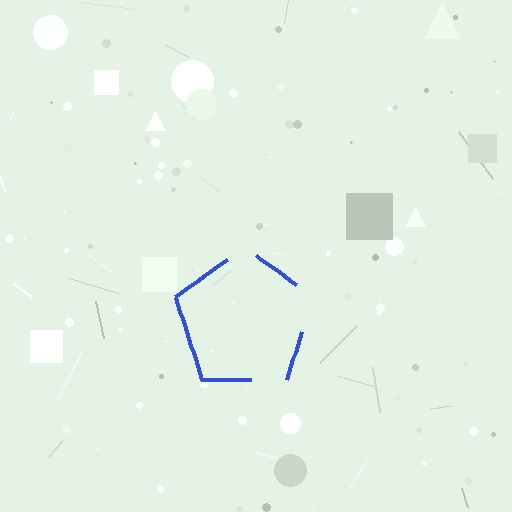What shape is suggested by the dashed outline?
The dashed outline suggests a pentagon.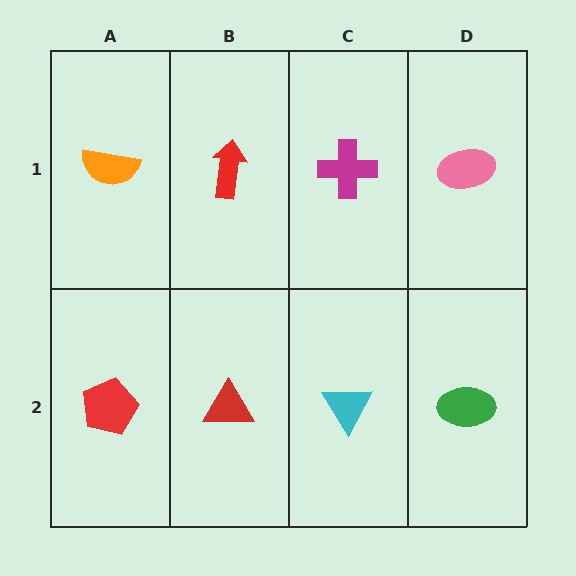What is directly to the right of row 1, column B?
A magenta cross.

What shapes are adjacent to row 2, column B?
A red arrow (row 1, column B), a red pentagon (row 2, column A), a cyan triangle (row 2, column C).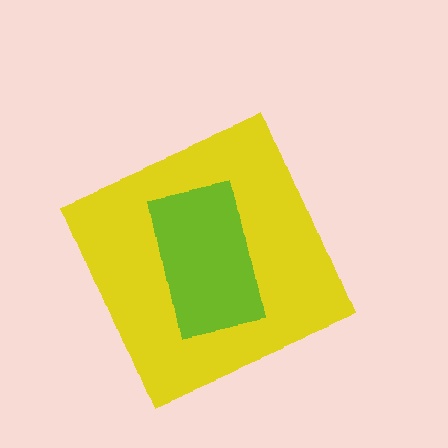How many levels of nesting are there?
2.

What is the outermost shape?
The yellow diamond.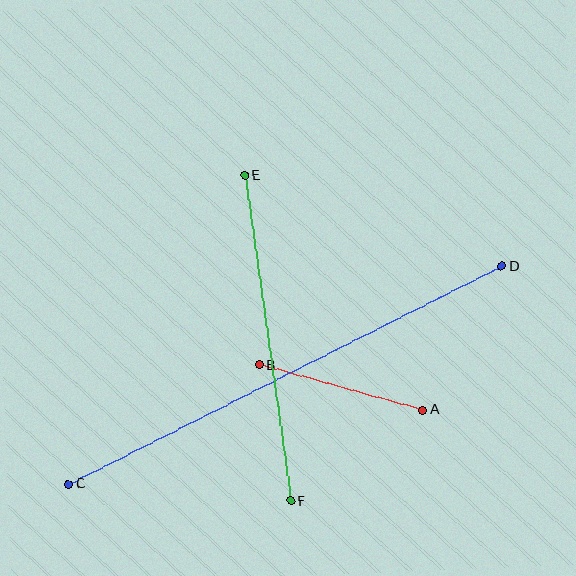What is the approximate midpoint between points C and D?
The midpoint is at approximately (285, 375) pixels.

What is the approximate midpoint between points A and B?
The midpoint is at approximately (341, 387) pixels.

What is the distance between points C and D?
The distance is approximately 485 pixels.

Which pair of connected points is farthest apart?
Points C and D are farthest apart.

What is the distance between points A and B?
The distance is approximately 169 pixels.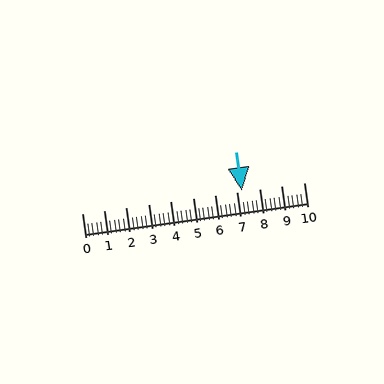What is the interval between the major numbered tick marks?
The major tick marks are spaced 1 units apart.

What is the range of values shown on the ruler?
The ruler shows values from 0 to 10.